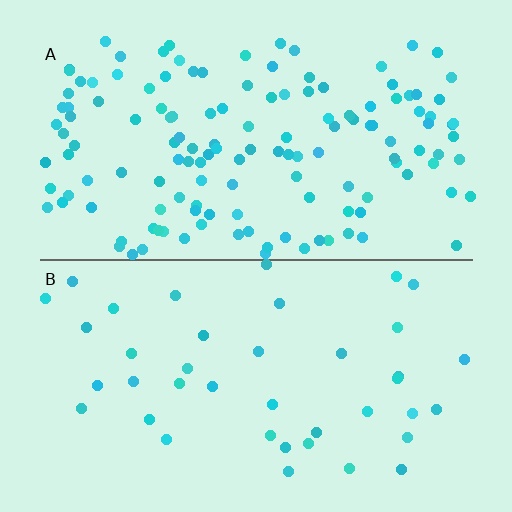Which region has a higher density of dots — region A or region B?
A (the top).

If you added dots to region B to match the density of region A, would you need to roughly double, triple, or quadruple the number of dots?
Approximately triple.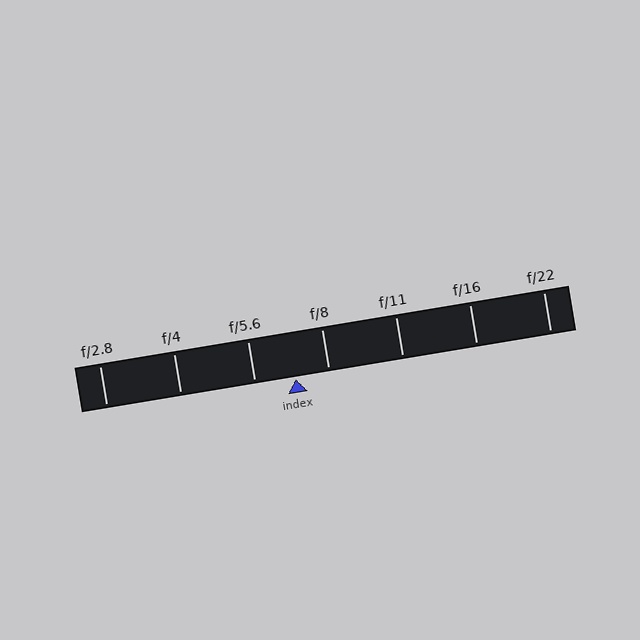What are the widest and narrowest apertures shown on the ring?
The widest aperture shown is f/2.8 and the narrowest is f/22.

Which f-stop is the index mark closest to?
The index mark is closest to f/8.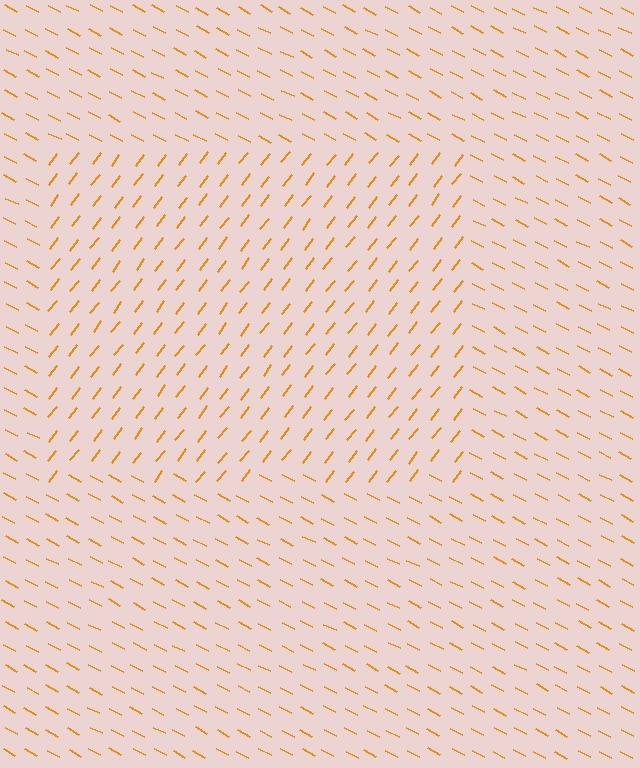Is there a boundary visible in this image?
Yes, there is a texture boundary formed by a change in line orientation.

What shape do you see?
I see a rectangle.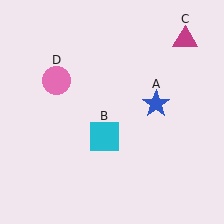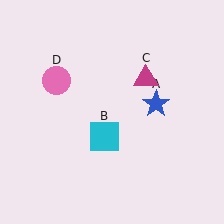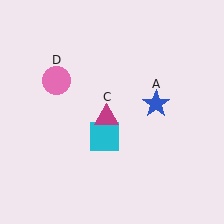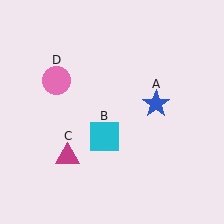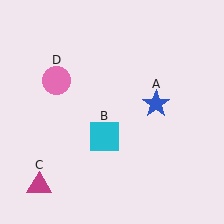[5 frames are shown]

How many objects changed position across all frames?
1 object changed position: magenta triangle (object C).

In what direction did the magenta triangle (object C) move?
The magenta triangle (object C) moved down and to the left.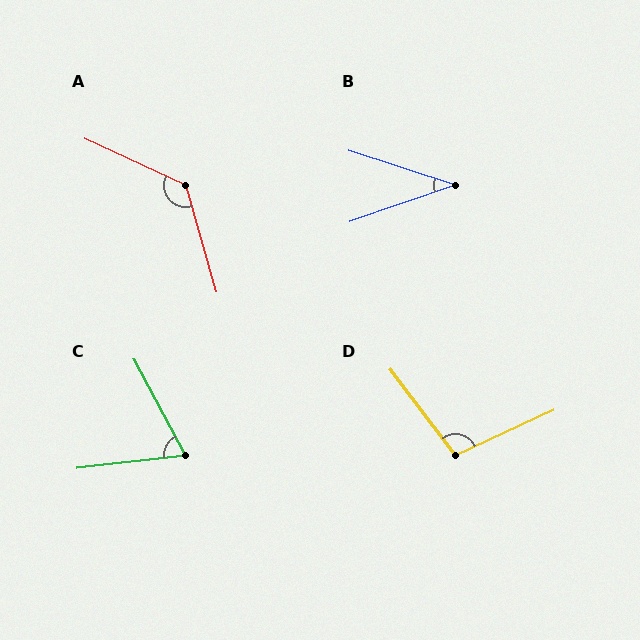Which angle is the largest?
A, at approximately 131 degrees.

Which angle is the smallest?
B, at approximately 37 degrees.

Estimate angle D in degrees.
Approximately 103 degrees.